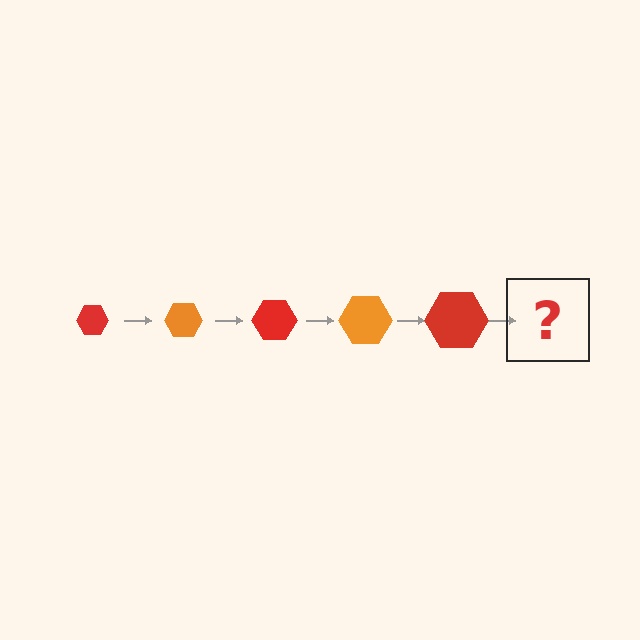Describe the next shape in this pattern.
It should be an orange hexagon, larger than the previous one.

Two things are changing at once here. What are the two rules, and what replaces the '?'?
The two rules are that the hexagon grows larger each step and the color cycles through red and orange. The '?' should be an orange hexagon, larger than the previous one.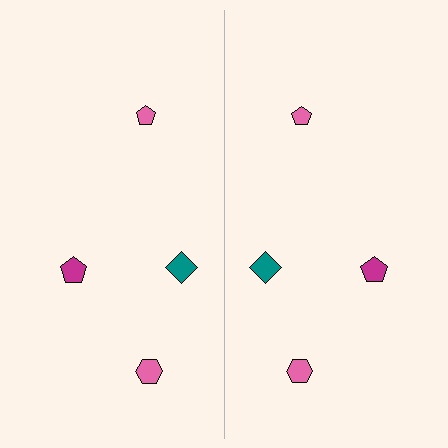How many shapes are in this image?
There are 8 shapes in this image.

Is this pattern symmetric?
Yes, this pattern has bilateral (reflection) symmetry.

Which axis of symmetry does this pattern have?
The pattern has a vertical axis of symmetry running through the center of the image.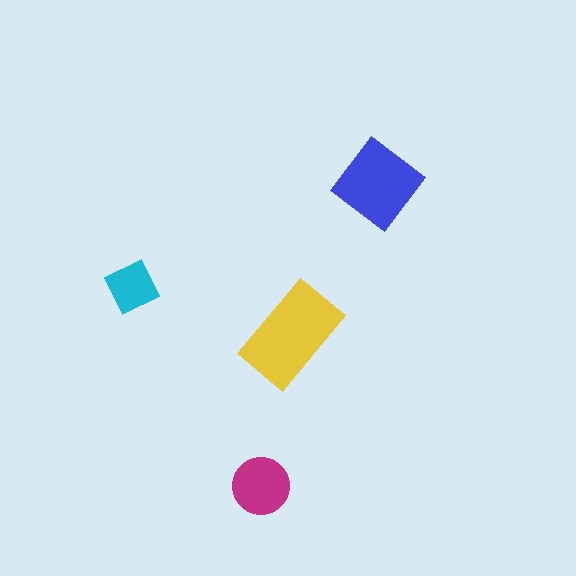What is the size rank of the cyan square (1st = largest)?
4th.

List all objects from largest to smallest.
The yellow rectangle, the blue diamond, the magenta circle, the cyan square.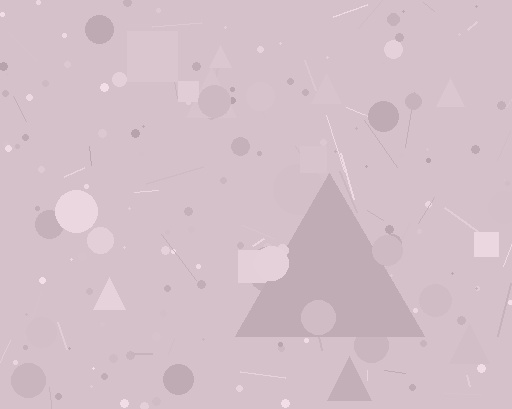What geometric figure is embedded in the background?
A triangle is embedded in the background.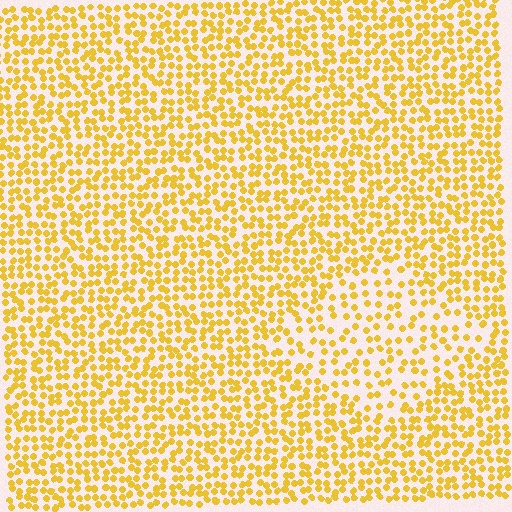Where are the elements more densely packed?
The elements are more densely packed outside the diamond boundary.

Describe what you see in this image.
The image contains small yellow elements arranged at two different densities. A diamond-shaped region is visible where the elements are less densely packed than the surrounding area.